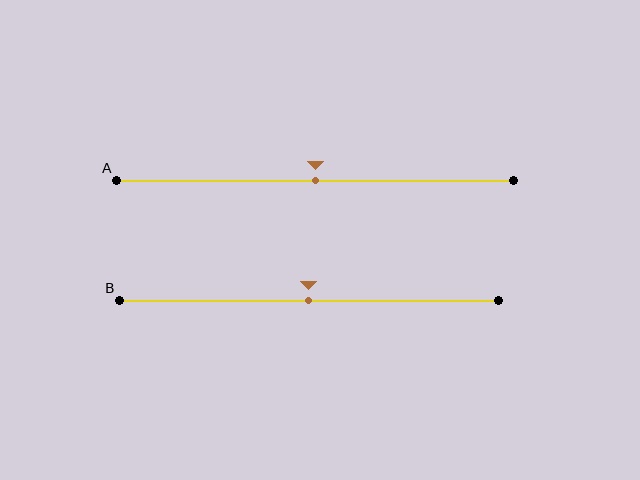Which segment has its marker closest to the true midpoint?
Segment A has its marker closest to the true midpoint.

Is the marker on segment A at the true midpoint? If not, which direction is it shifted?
Yes, the marker on segment A is at the true midpoint.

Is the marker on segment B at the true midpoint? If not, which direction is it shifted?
Yes, the marker on segment B is at the true midpoint.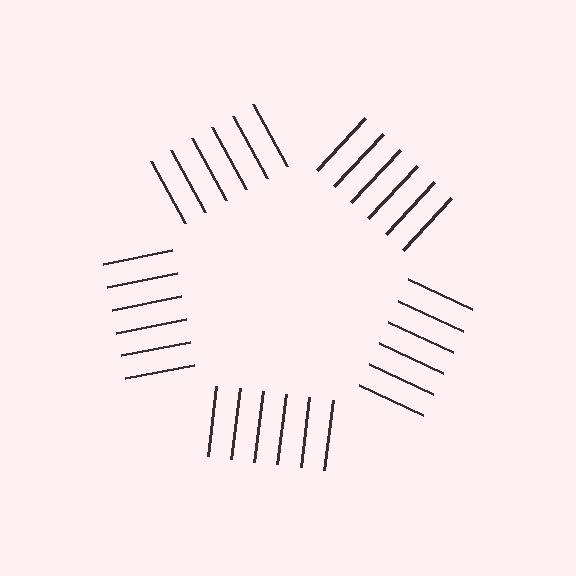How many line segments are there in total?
30 — 6 along each of the 5 edges.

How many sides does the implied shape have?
5 sides — the line-ends trace a pentagon.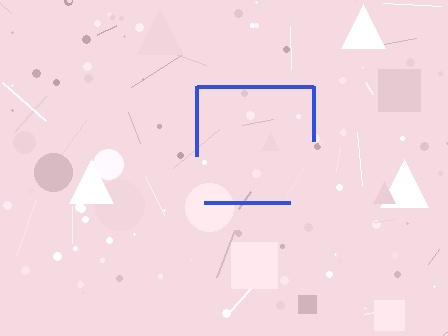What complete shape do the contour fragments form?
The contour fragments form a square.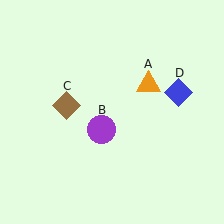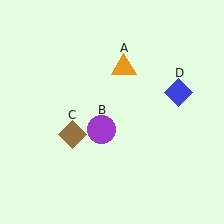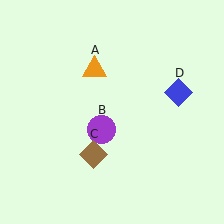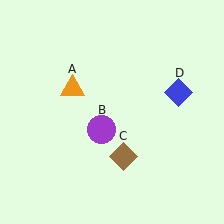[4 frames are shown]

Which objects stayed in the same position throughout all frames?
Purple circle (object B) and blue diamond (object D) remained stationary.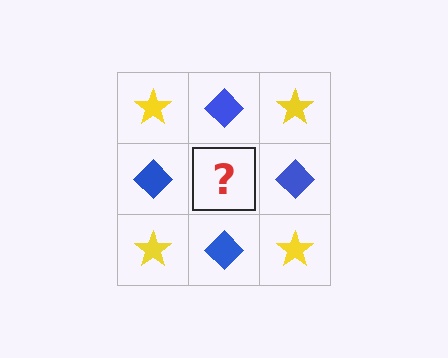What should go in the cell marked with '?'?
The missing cell should contain a yellow star.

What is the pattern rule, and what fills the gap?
The rule is that it alternates yellow star and blue diamond in a checkerboard pattern. The gap should be filled with a yellow star.